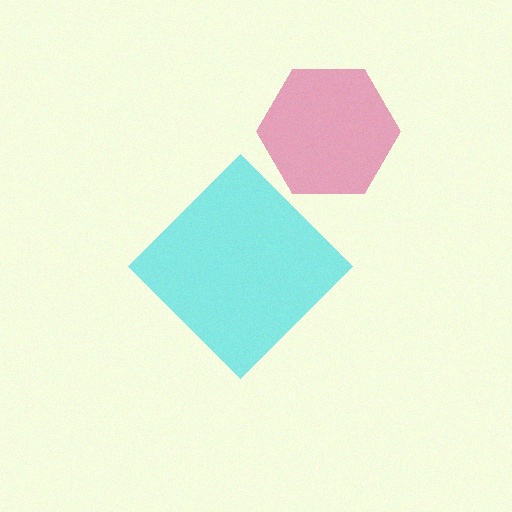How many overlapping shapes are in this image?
There are 2 overlapping shapes in the image.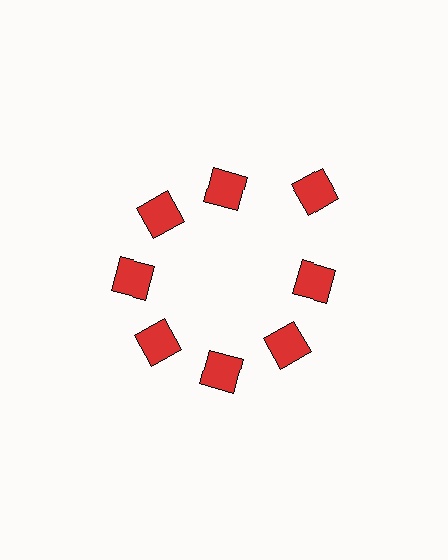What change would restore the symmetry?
The symmetry would be restored by moving it inward, back onto the ring so that all 8 diamonds sit at equal angles and equal distance from the center.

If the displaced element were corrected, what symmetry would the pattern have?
It would have 8-fold rotational symmetry — the pattern would map onto itself every 45 degrees.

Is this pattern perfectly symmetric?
No. The 8 red diamonds are arranged in a ring, but one element near the 2 o'clock position is pushed outward from the center, breaking the 8-fold rotational symmetry.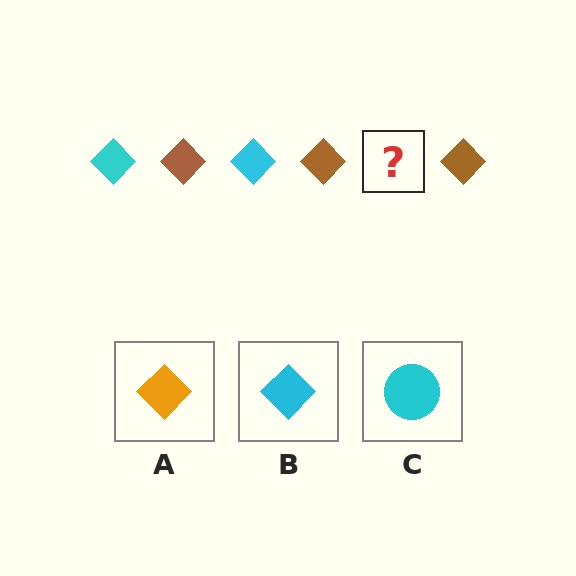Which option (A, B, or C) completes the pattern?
B.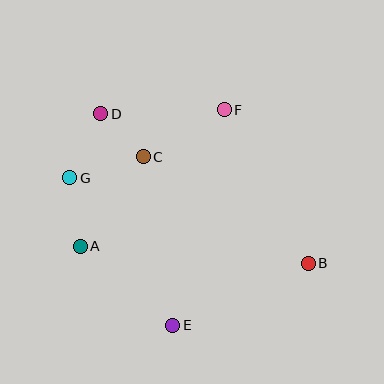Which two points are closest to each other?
Points C and D are closest to each other.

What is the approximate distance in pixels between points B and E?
The distance between B and E is approximately 149 pixels.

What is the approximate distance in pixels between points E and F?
The distance between E and F is approximately 222 pixels.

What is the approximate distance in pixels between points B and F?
The distance between B and F is approximately 175 pixels.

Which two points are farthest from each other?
Points B and D are farthest from each other.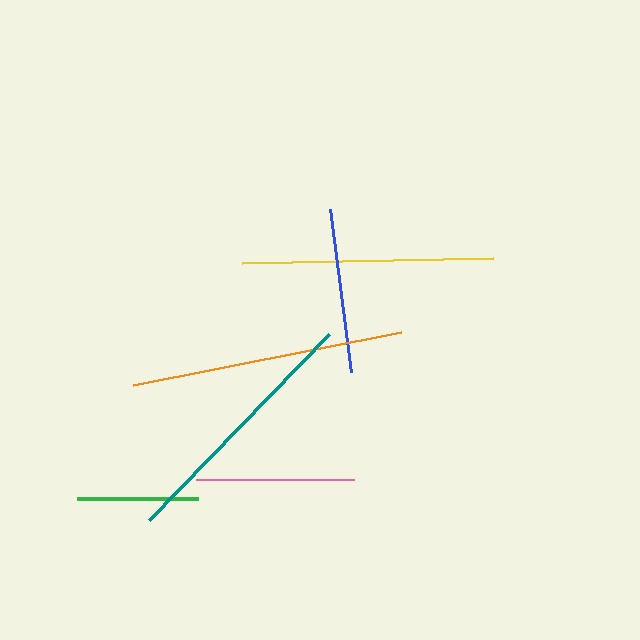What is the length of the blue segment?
The blue segment is approximately 164 pixels long.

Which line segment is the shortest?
The green line is the shortest at approximately 121 pixels.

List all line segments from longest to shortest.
From longest to shortest: orange, teal, yellow, blue, pink, green.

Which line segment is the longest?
The orange line is the longest at approximately 273 pixels.